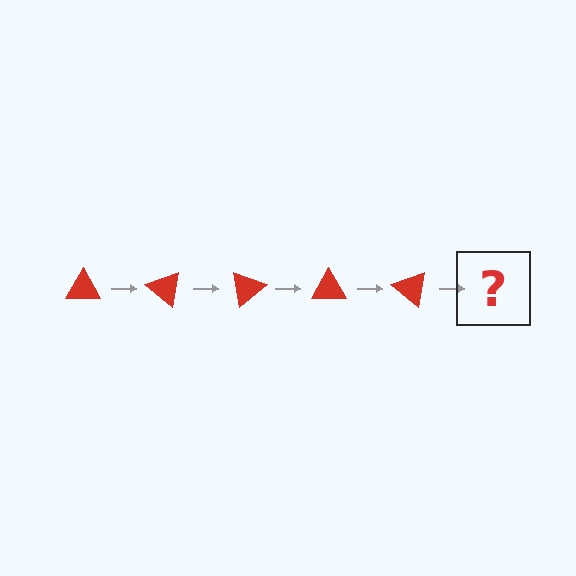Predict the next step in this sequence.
The next step is a red triangle rotated 200 degrees.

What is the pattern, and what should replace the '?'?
The pattern is that the triangle rotates 40 degrees each step. The '?' should be a red triangle rotated 200 degrees.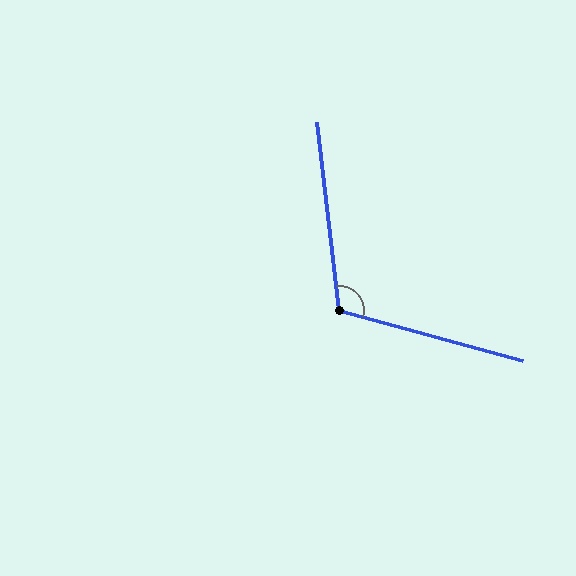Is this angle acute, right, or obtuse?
It is obtuse.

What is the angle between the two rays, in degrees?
Approximately 112 degrees.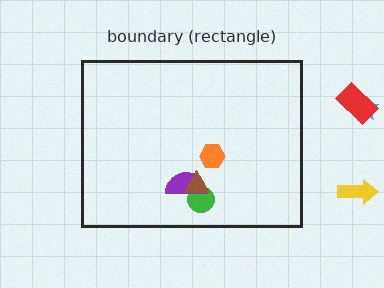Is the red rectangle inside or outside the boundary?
Outside.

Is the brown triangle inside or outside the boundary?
Inside.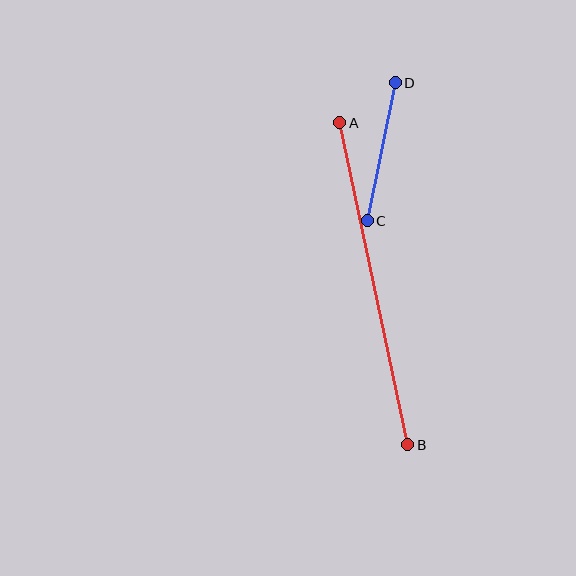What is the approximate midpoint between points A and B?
The midpoint is at approximately (374, 284) pixels.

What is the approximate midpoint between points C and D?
The midpoint is at approximately (381, 152) pixels.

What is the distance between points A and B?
The distance is approximately 329 pixels.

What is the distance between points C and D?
The distance is approximately 141 pixels.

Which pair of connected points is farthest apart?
Points A and B are farthest apart.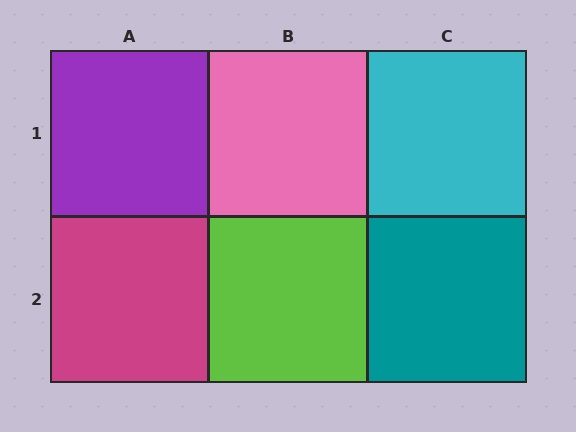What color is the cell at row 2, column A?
Magenta.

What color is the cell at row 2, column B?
Lime.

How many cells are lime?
1 cell is lime.